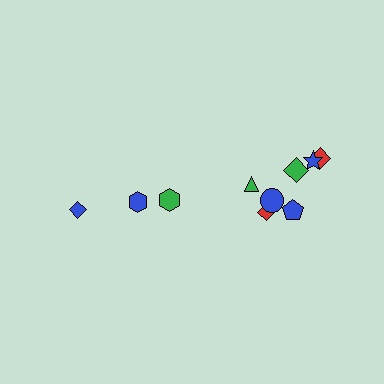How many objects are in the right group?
There are 7 objects.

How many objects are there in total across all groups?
There are 10 objects.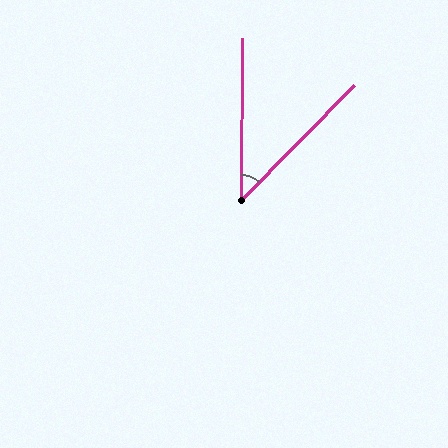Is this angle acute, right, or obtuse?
It is acute.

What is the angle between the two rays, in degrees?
Approximately 44 degrees.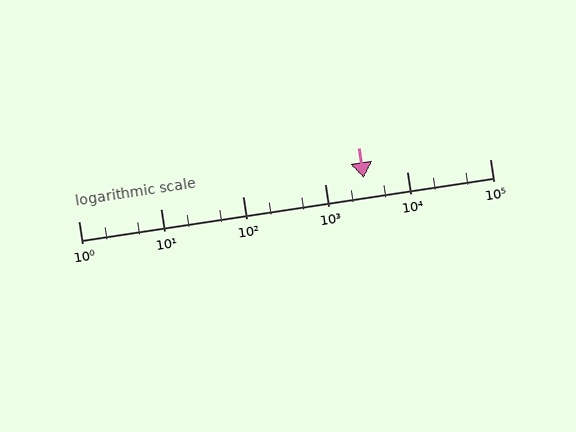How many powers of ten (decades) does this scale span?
The scale spans 5 decades, from 1 to 100000.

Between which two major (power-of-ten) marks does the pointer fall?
The pointer is between 1000 and 10000.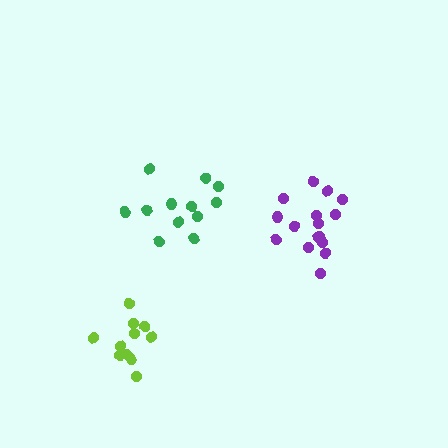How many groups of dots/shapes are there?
There are 3 groups.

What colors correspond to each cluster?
The clusters are colored: green, lime, purple.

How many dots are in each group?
Group 1: 12 dots, Group 2: 11 dots, Group 3: 16 dots (39 total).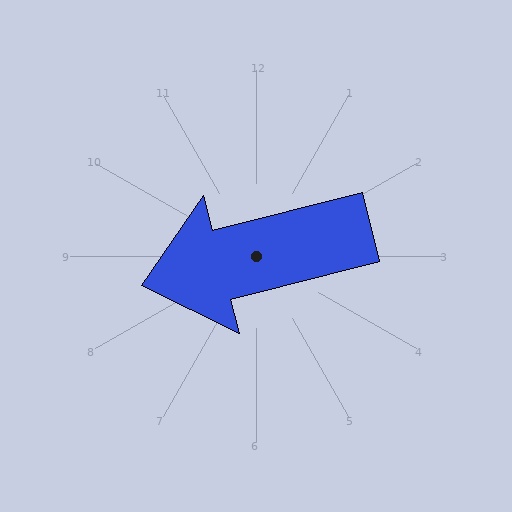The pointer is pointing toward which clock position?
Roughly 9 o'clock.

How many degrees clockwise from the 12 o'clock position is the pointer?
Approximately 256 degrees.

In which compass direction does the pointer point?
West.